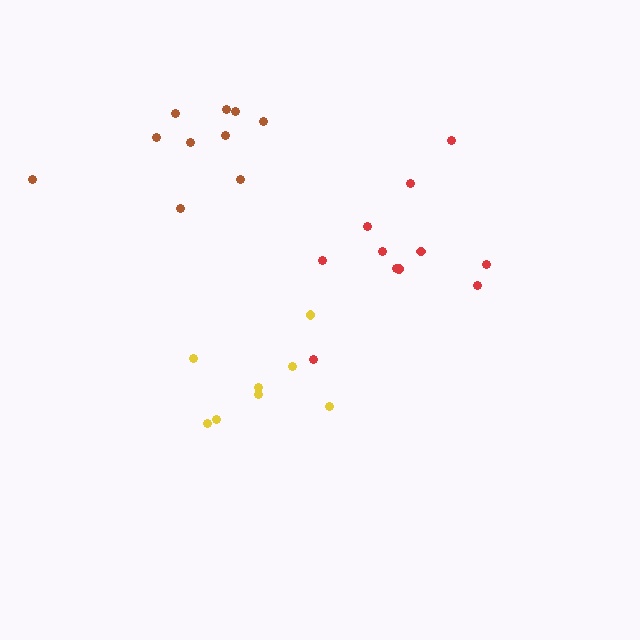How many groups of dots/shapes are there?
There are 3 groups.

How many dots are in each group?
Group 1: 8 dots, Group 2: 11 dots, Group 3: 10 dots (29 total).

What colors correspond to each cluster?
The clusters are colored: yellow, red, brown.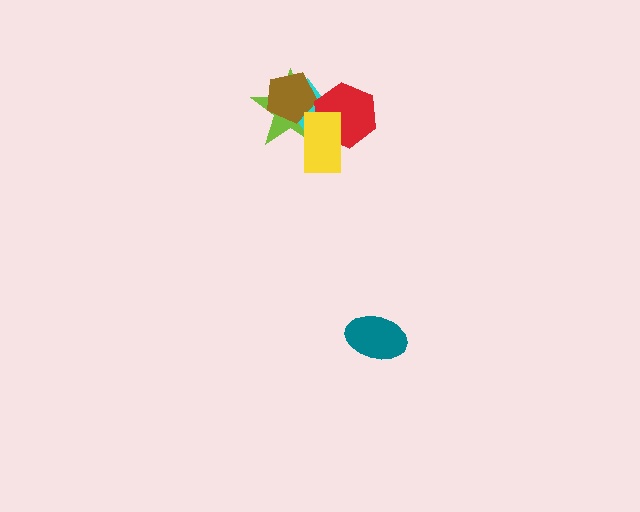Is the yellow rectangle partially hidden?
No, no other shape covers it.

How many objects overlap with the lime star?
4 objects overlap with the lime star.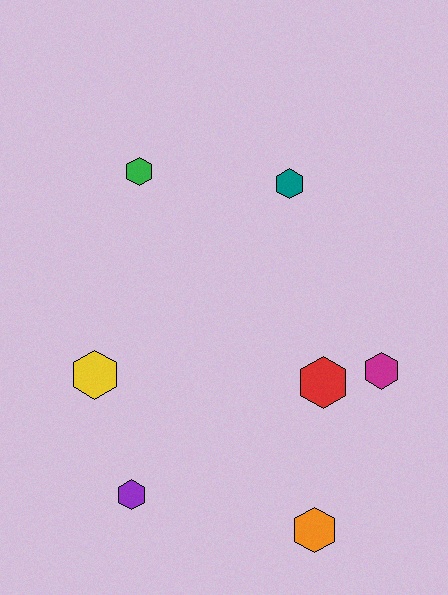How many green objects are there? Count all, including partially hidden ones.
There is 1 green object.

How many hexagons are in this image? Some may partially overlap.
There are 7 hexagons.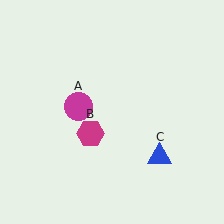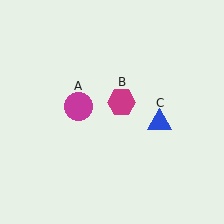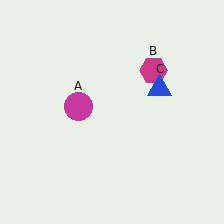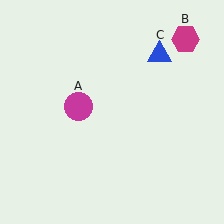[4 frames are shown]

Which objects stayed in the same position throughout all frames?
Magenta circle (object A) remained stationary.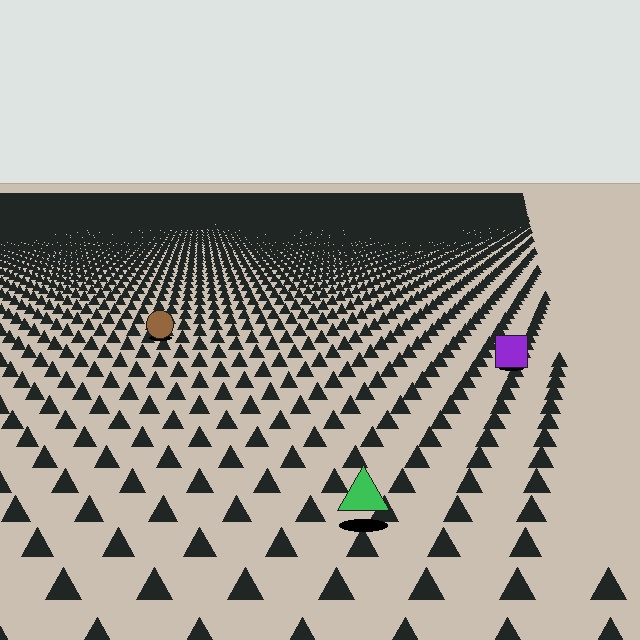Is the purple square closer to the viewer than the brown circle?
Yes. The purple square is closer — you can tell from the texture gradient: the ground texture is coarser near it.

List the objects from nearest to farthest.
From nearest to farthest: the green triangle, the purple square, the brown circle.